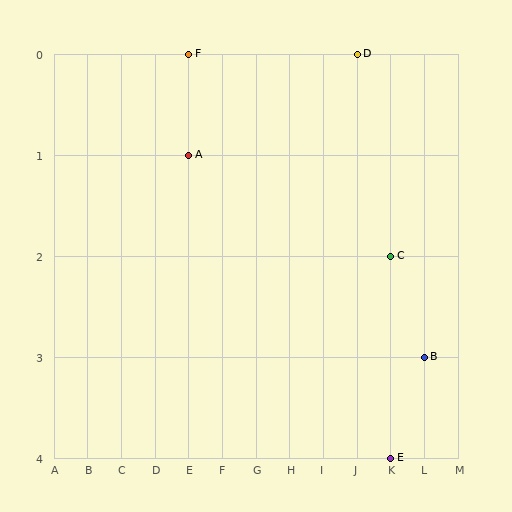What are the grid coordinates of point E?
Point E is at grid coordinates (K, 4).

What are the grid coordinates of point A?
Point A is at grid coordinates (E, 1).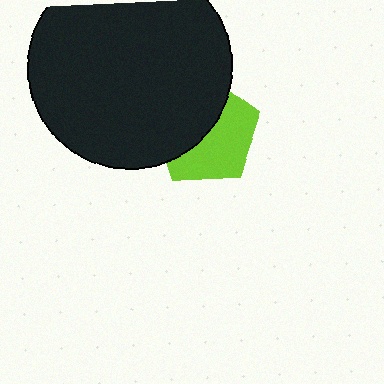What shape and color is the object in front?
The object in front is a black circle.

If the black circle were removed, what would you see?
You would see the complete lime pentagon.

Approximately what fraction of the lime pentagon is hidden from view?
Roughly 50% of the lime pentagon is hidden behind the black circle.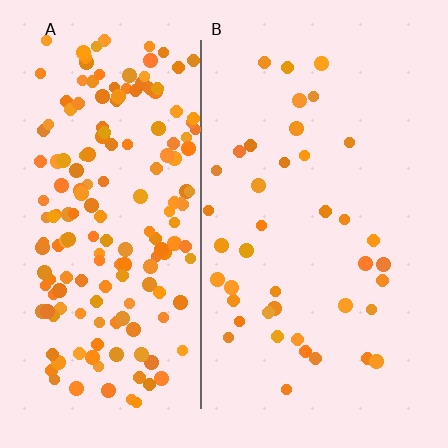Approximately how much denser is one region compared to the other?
Approximately 4.5× — region A over region B.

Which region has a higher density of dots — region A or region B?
A (the left).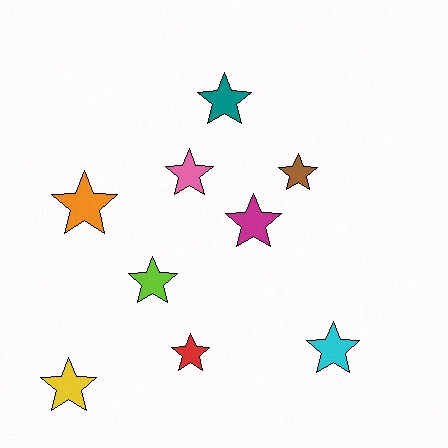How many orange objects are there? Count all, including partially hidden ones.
There is 1 orange object.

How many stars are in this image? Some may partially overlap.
There are 9 stars.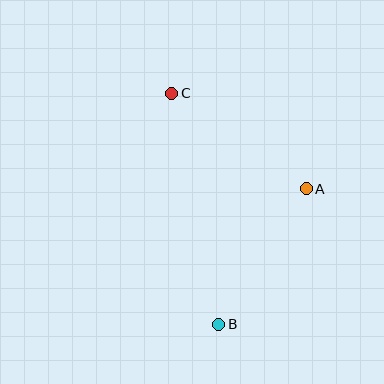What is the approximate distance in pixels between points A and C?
The distance between A and C is approximately 165 pixels.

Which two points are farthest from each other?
Points B and C are farthest from each other.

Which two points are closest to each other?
Points A and B are closest to each other.